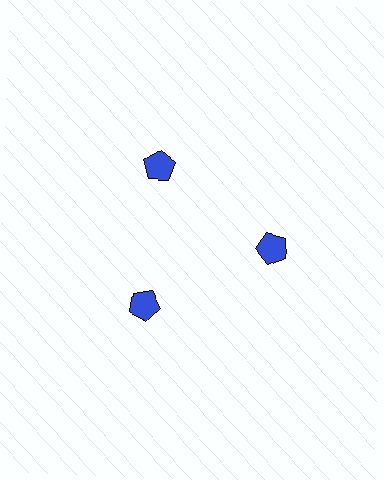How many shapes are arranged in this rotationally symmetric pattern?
There are 3 shapes, arranged in 3 groups of 1.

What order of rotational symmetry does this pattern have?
This pattern has 3-fold rotational symmetry.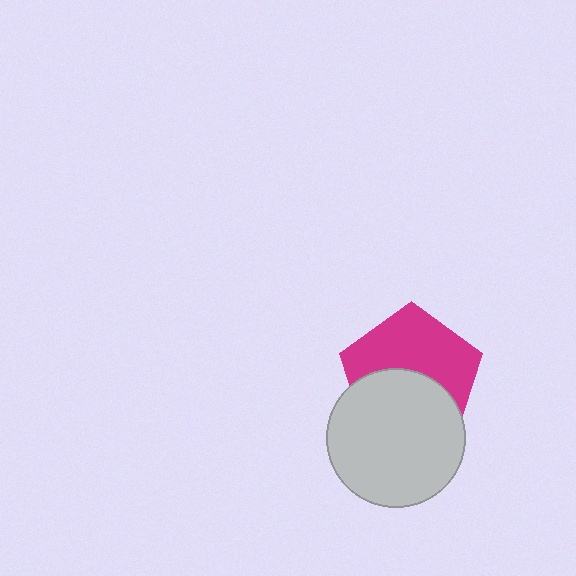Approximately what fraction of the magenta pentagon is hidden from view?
Roughly 46% of the magenta pentagon is hidden behind the light gray circle.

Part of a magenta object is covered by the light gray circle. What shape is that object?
It is a pentagon.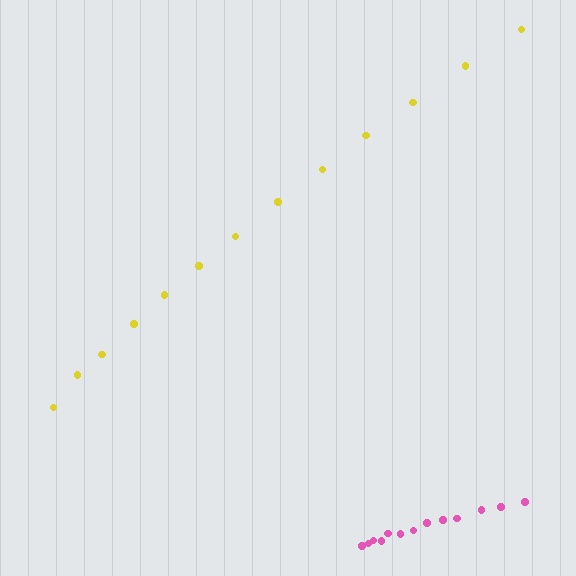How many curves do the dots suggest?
There are 2 distinct paths.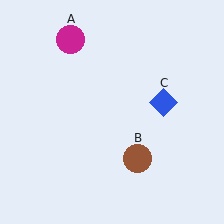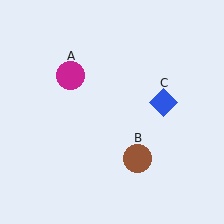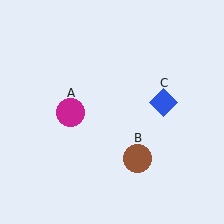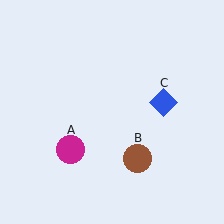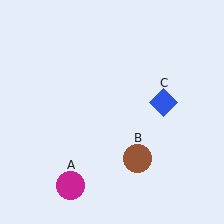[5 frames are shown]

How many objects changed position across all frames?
1 object changed position: magenta circle (object A).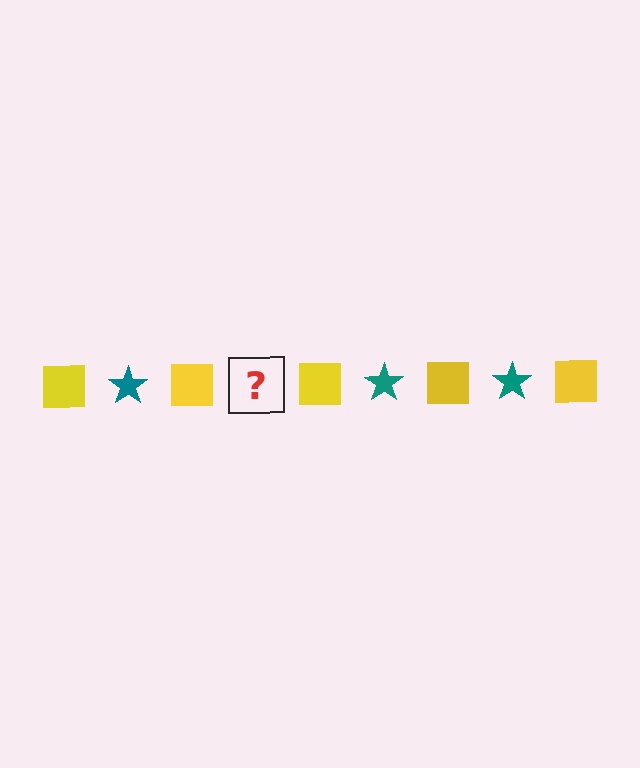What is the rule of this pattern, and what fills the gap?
The rule is that the pattern alternates between yellow square and teal star. The gap should be filled with a teal star.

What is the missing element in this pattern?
The missing element is a teal star.